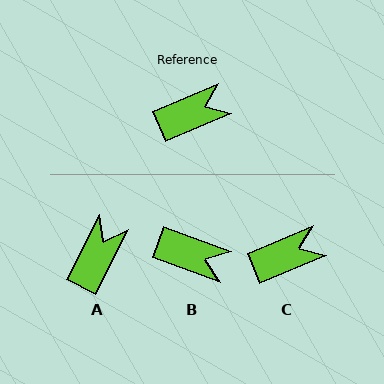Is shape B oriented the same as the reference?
No, it is off by about 43 degrees.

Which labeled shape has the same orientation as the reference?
C.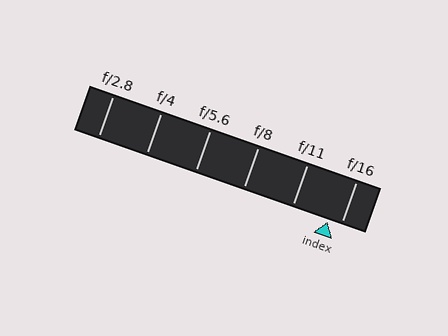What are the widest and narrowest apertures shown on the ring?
The widest aperture shown is f/2.8 and the narrowest is f/16.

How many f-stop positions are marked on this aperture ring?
There are 6 f-stop positions marked.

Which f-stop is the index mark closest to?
The index mark is closest to f/16.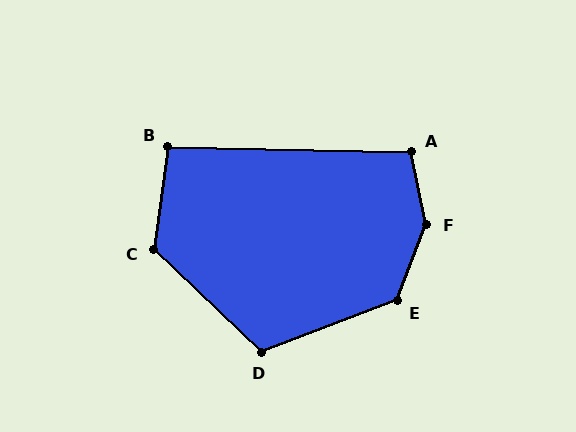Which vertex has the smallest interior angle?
B, at approximately 97 degrees.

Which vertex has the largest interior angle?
F, at approximately 147 degrees.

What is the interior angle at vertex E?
Approximately 131 degrees (obtuse).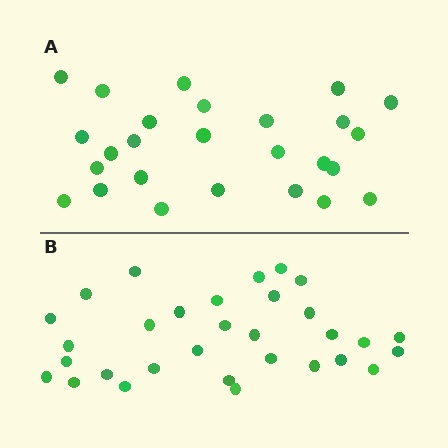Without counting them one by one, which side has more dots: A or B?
Region B (the bottom region) has more dots.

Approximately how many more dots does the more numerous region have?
Region B has about 5 more dots than region A.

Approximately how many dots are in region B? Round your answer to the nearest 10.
About 30 dots. (The exact count is 31, which rounds to 30.)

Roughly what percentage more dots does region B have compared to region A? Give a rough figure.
About 20% more.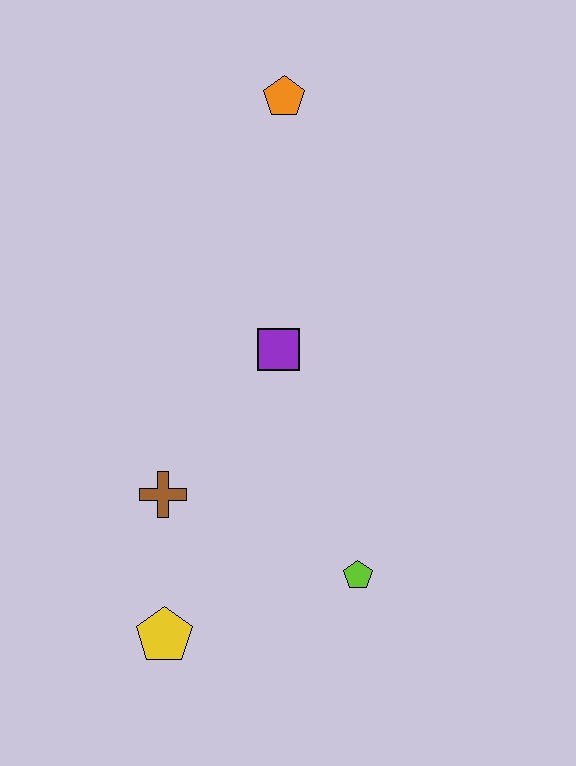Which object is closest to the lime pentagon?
The yellow pentagon is closest to the lime pentagon.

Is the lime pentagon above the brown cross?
No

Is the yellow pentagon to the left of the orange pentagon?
Yes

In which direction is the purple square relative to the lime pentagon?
The purple square is above the lime pentagon.